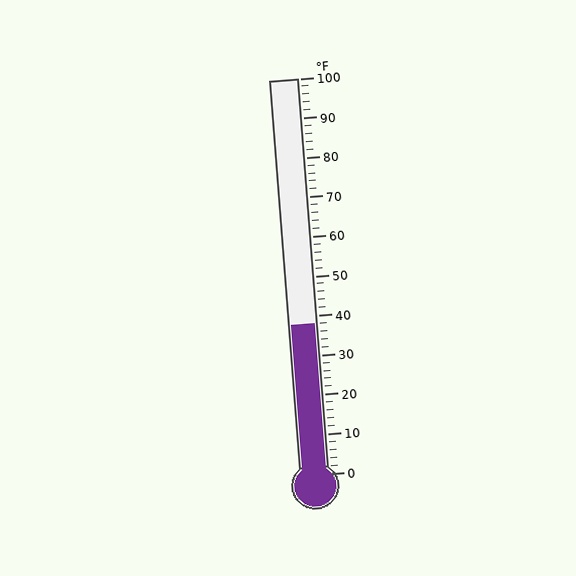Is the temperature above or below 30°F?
The temperature is above 30°F.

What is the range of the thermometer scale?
The thermometer scale ranges from 0°F to 100°F.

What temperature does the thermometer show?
The thermometer shows approximately 38°F.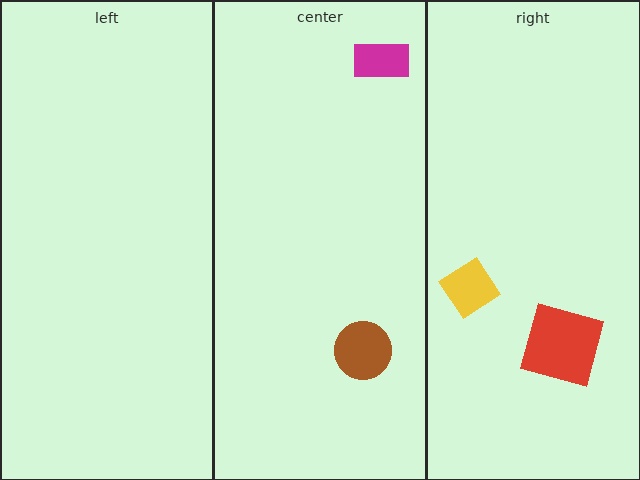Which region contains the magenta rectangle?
The center region.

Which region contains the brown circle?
The center region.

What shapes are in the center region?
The brown circle, the magenta rectangle.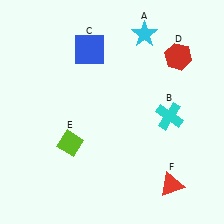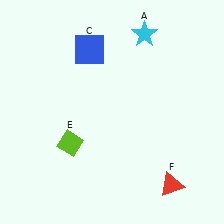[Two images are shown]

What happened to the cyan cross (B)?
The cyan cross (B) was removed in Image 2. It was in the bottom-right area of Image 1.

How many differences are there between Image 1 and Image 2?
There are 2 differences between the two images.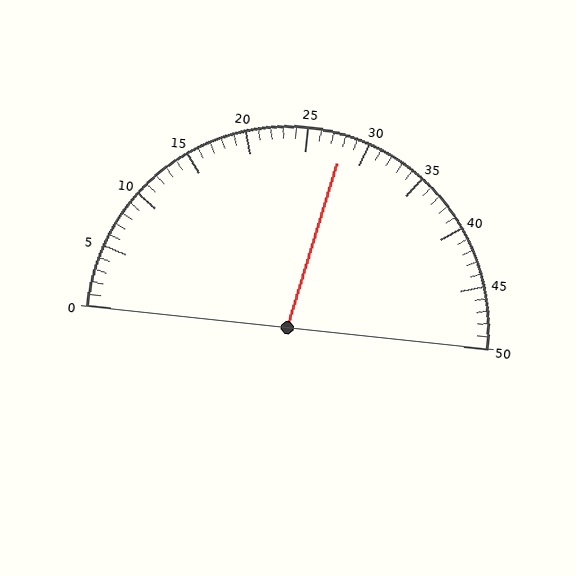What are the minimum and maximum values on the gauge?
The gauge ranges from 0 to 50.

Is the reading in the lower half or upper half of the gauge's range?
The reading is in the upper half of the range (0 to 50).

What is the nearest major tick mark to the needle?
The nearest major tick mark is 30.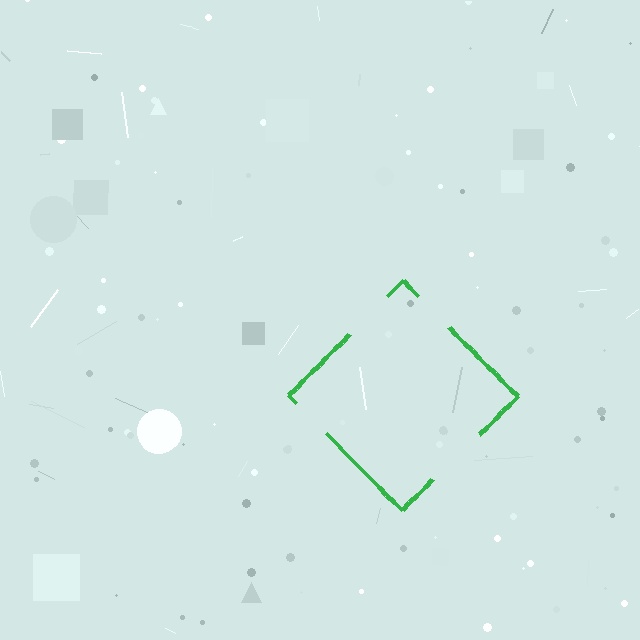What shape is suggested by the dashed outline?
The dashed outline suggests a diamond.